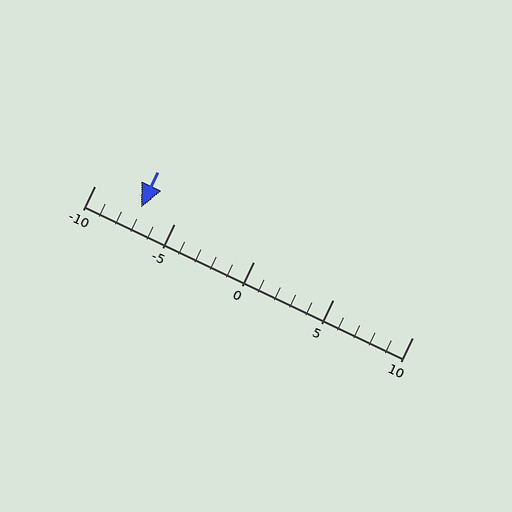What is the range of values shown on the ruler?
The ruler shows values from -10 to 10.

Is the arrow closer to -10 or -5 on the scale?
The arrow is closer to -5.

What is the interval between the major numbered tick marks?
The major tick marks are spaced 5 units apart.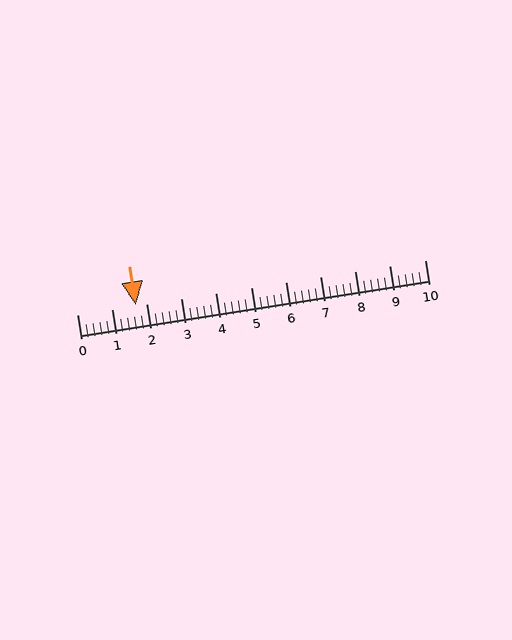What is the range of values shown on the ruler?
The ruler shows values from 0 to 10.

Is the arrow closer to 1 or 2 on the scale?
The arrow is closer to 2.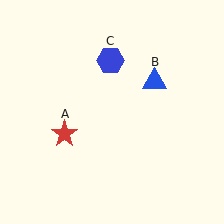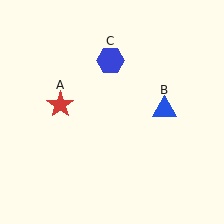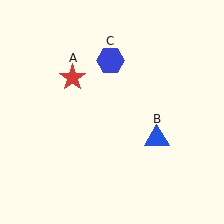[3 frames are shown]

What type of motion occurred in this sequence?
The red star (object A), blue triangle (object B) rotated clockwise around the center of the scene.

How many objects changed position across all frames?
2 objects changed position: red star (object A), blue triangle (object B).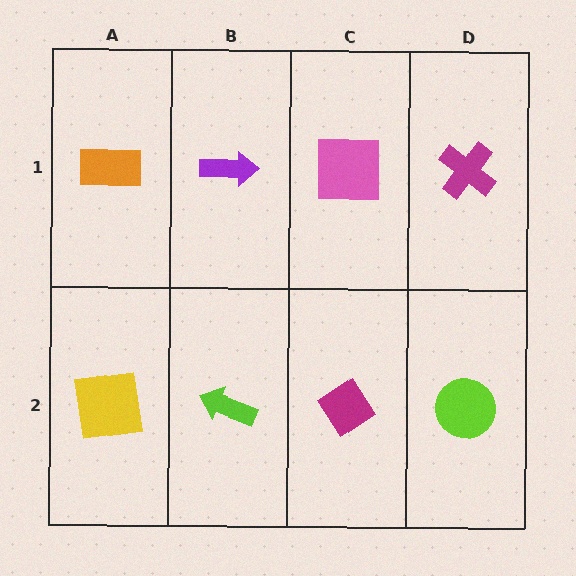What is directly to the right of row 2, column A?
A lime arrow.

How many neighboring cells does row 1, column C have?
3.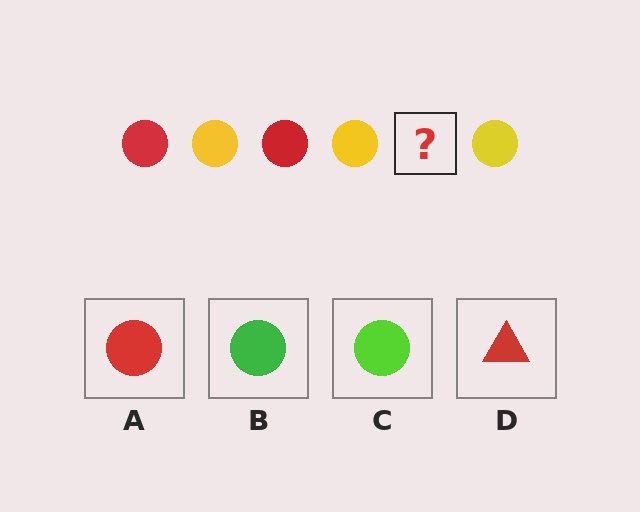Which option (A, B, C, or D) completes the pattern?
A.